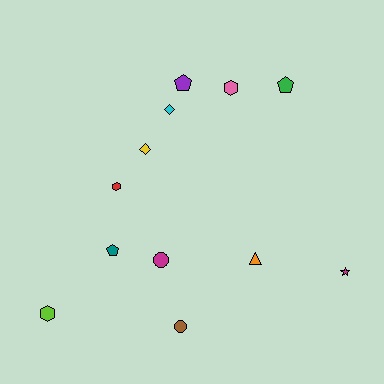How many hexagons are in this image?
There are 3 hexagons.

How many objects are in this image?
There are 12 objects.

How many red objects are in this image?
There is 1 red object.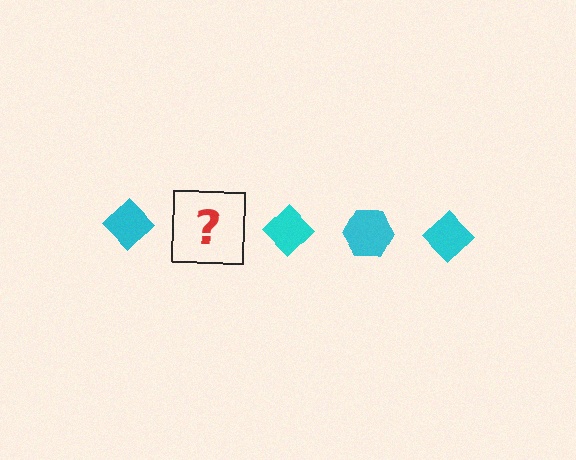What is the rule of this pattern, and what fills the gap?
The rule is that the pattern cycles through diamond, hexagon shapes in cyan. The gap should be filled with a cyan hexagon.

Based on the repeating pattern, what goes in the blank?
The blank should be a cyan hexagon.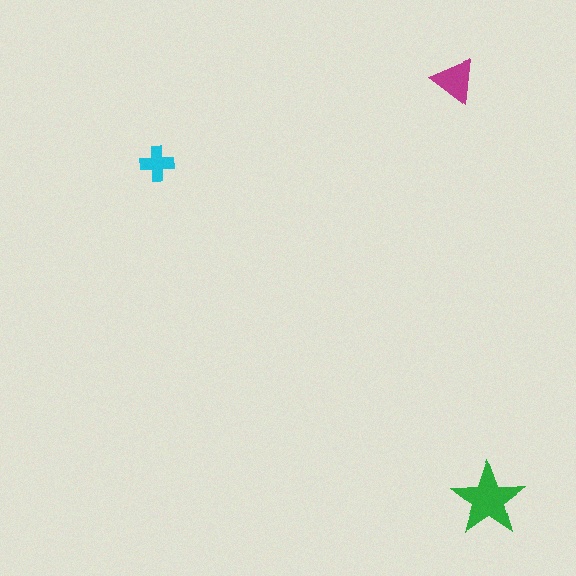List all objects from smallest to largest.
The cyan cross, the magenta triangle, the green star.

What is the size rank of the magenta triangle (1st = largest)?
2nd.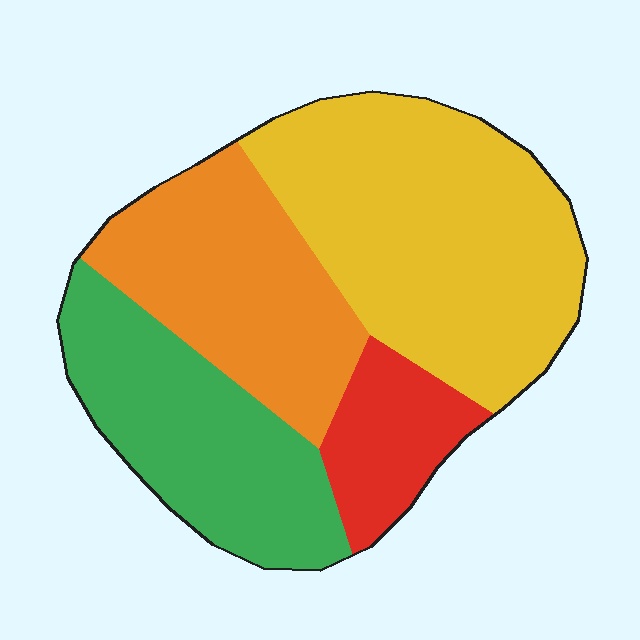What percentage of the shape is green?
Green covers 25% of the shape.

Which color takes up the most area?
Yellow, at roughly 40%.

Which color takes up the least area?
Red, at roughly 10%.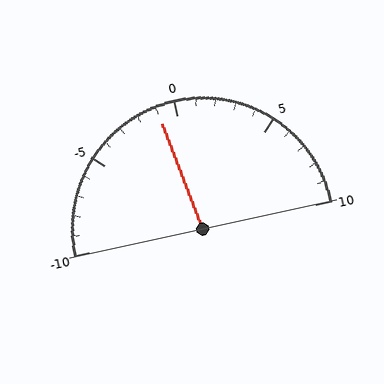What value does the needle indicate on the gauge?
The needle indicates approximately -1.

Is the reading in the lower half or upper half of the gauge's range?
The reading is in the lower half of the range (-10 to 10).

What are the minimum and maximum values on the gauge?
The gauge ranges from -10 to 10.